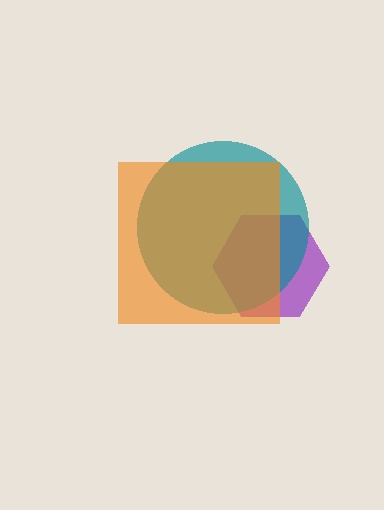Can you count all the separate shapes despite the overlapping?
Yes, there are 3 separate shapes.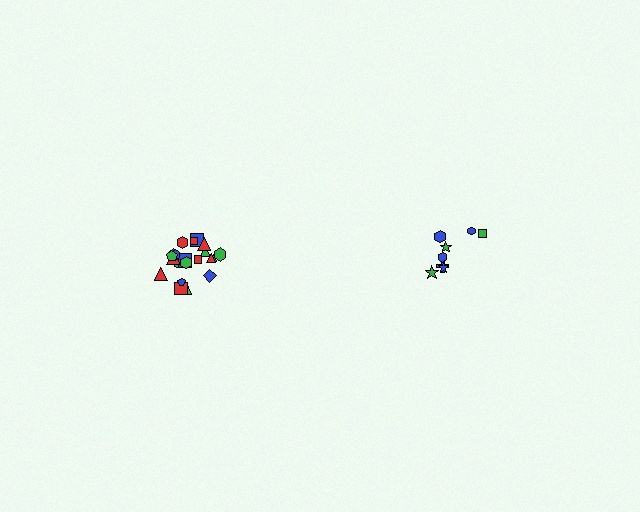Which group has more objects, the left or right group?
The left group.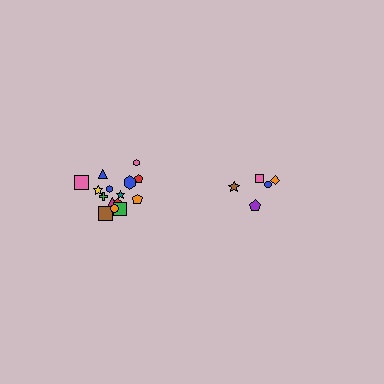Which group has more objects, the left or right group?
The left group.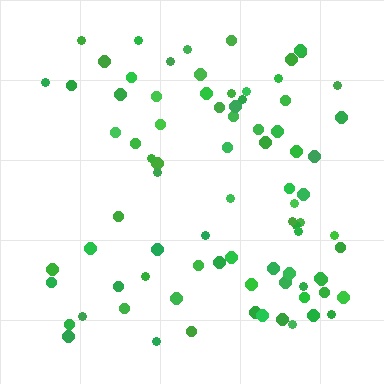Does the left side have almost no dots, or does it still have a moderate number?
Still a moderate number, just noticeably fewer than the right.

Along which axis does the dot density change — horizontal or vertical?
Horizontal.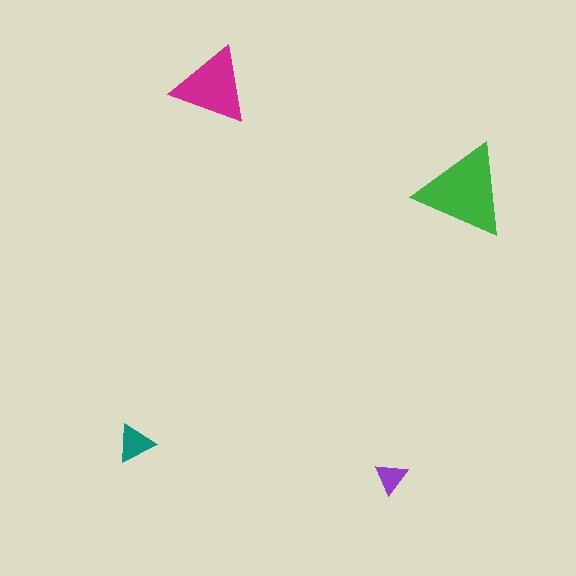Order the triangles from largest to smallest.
the green one, the magenta one, the teal one, the purple one.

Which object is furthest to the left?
The teal triangle is leftmost.